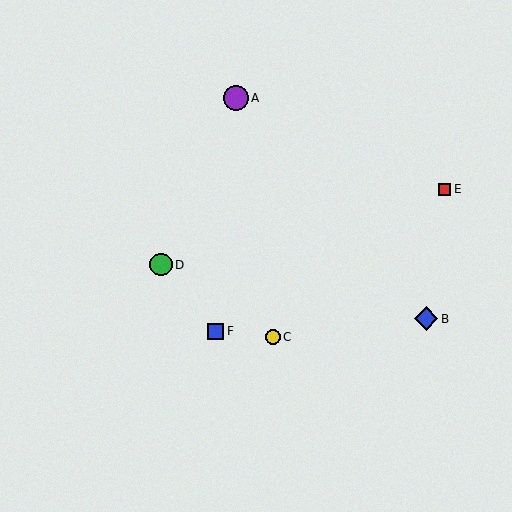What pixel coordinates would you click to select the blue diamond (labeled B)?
Click at (426, 319) to select the blue diamond B.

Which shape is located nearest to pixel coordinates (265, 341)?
The yellow circle (labeled C) at (273, 337) is nearest to that location.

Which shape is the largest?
The purple circle (labeled A) is the largest.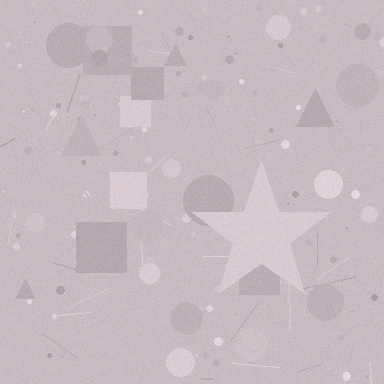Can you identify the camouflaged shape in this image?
The camouflaged shape is a star.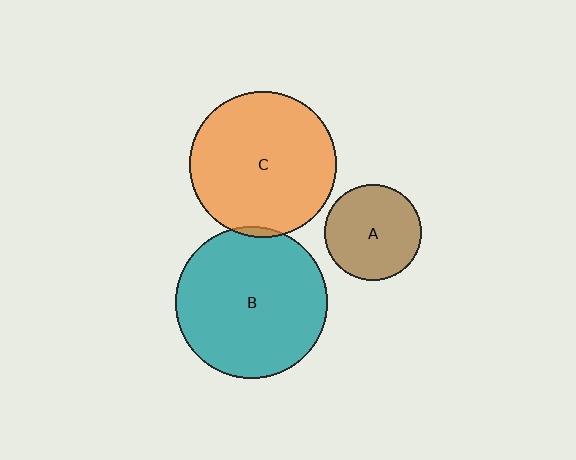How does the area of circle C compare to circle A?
Approximately 2.3 times.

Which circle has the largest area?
Circle B (teal).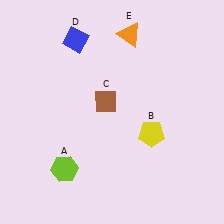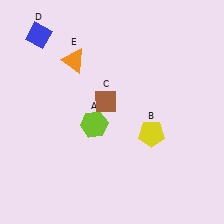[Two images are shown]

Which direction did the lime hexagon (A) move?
The lime hexagon (A) moved up.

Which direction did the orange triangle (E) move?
The orange triangle (E) moved left.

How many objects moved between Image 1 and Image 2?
3 objects moved between the two images.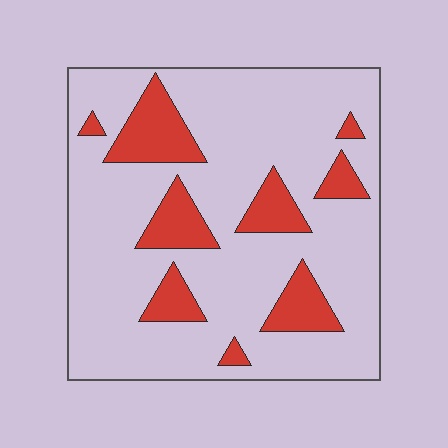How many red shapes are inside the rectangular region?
9.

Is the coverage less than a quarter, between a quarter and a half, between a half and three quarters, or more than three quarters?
Less than a quarter.